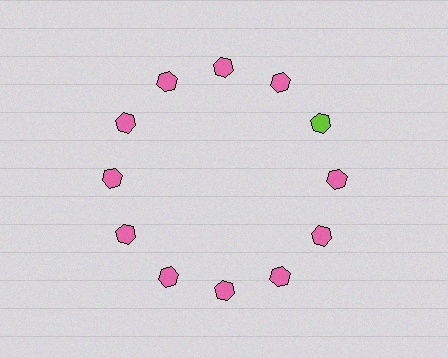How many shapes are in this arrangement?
There are 12 shapes arranged in a ring pattern.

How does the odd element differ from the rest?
It has a different color: lime instead of pink.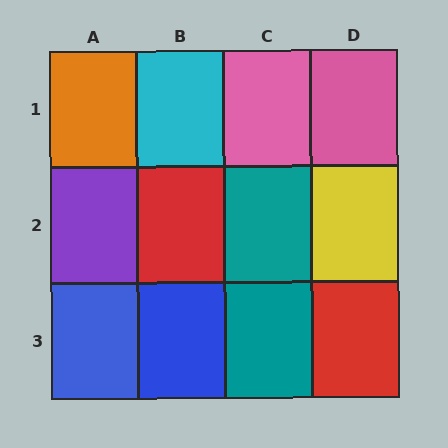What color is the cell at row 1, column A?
Orange.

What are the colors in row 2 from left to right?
Purple, red, teal, yellow.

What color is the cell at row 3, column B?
Blue.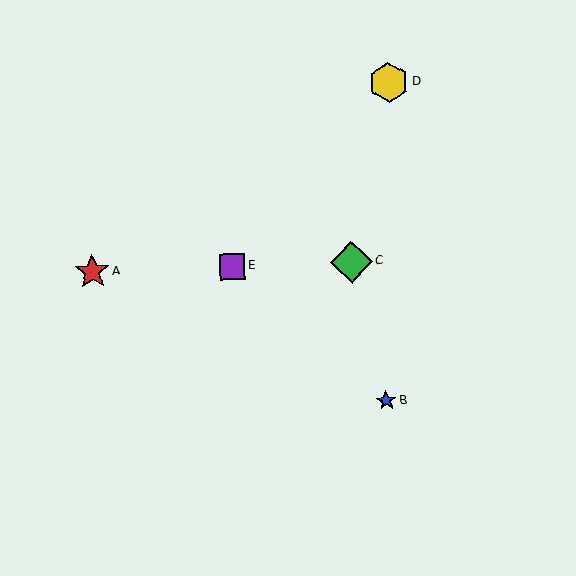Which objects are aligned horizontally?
Objects A, C, E are aligned horizontally.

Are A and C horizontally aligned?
Yes, both are at y≈272.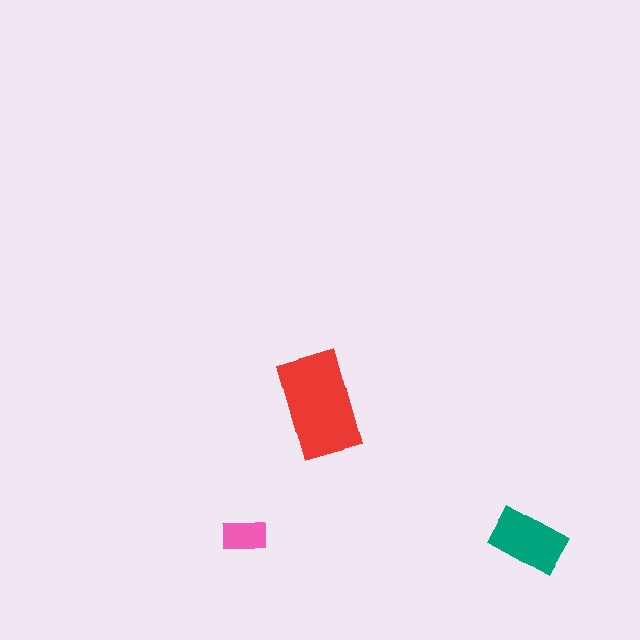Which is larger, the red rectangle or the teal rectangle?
The red one.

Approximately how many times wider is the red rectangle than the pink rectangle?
About 2.5 times wider.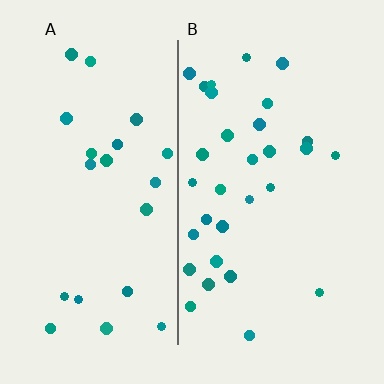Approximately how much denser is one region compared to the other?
Approximately 1.4× — region B over region A.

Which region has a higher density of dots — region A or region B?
B (the right).